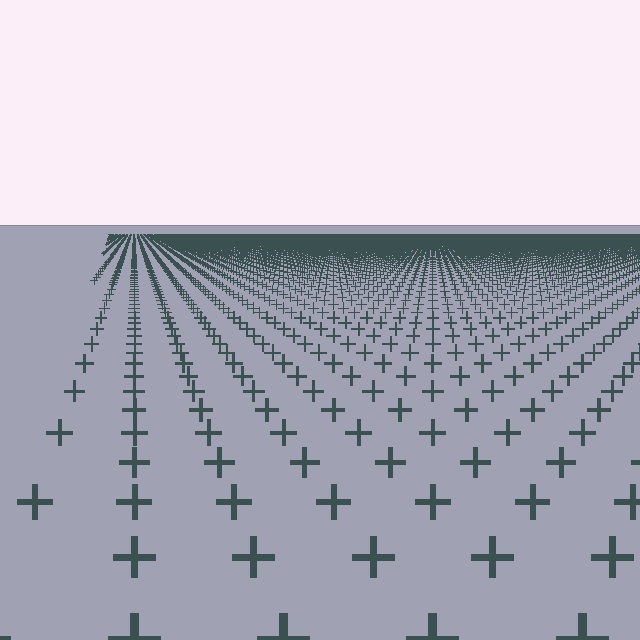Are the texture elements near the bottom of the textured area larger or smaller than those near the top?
Larger. Near the bottom, elements are closer to the viewer and appear at a bigger on-screen size.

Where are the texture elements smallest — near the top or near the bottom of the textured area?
Near the top.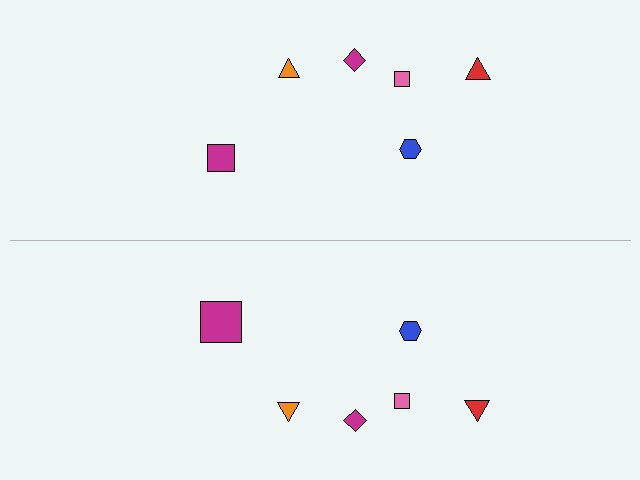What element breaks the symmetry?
The magenta square on the bottom side has a different size than its mirror counterpart.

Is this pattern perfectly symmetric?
No, the pattern is not perfectly symmetric. The magenta square on the bottom side has a different size than its mirror counterpart.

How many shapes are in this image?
There are 12 shapes in this image.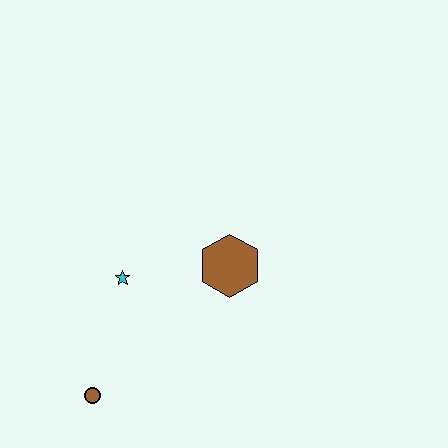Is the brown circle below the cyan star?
Yes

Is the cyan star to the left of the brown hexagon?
Yes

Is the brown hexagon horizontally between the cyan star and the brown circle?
No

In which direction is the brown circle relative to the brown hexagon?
The brown circle is to the left of the brown hexagon.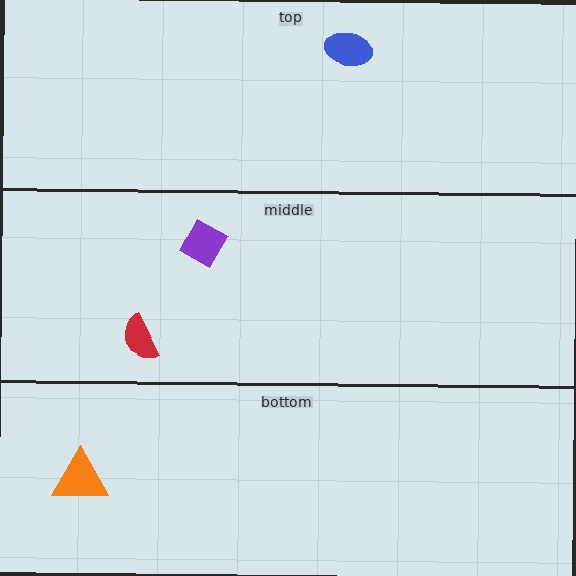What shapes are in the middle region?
The red semicircle, the purple diamond.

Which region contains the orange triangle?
The bottom region.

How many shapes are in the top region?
1.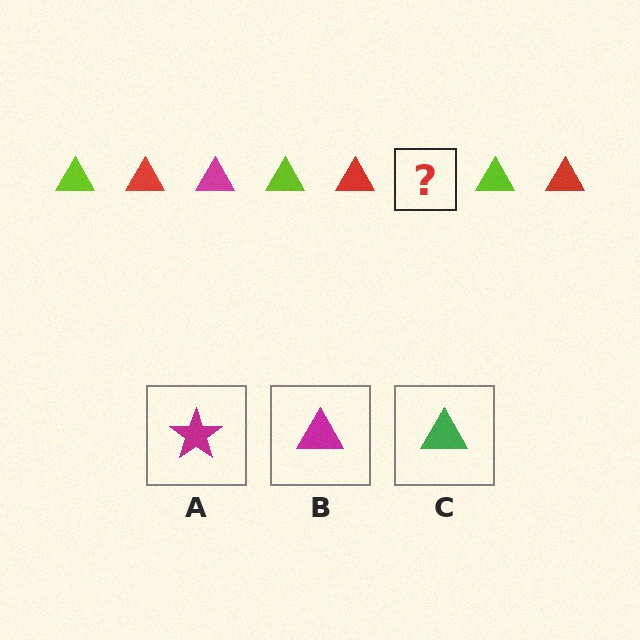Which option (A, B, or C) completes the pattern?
B.